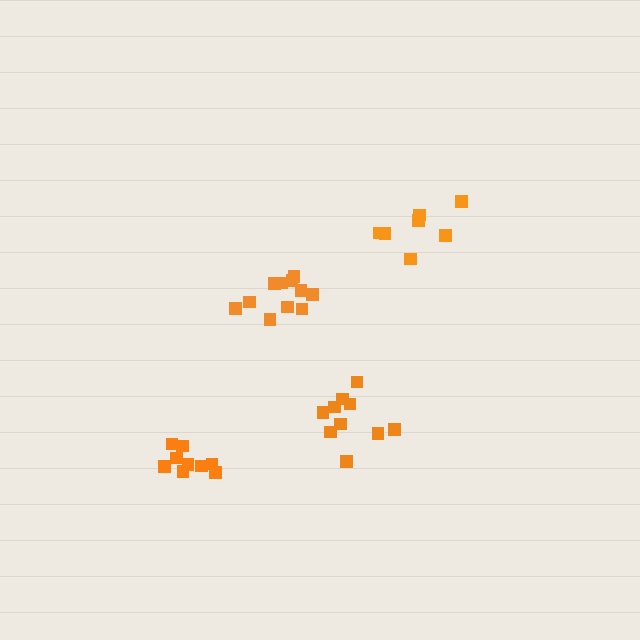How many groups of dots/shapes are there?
There are 4 groups.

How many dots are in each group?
Group 1: 10 dots, Group 2: 9 dots, Group 3: 11 dots, Group 4: 7 dots (37 total).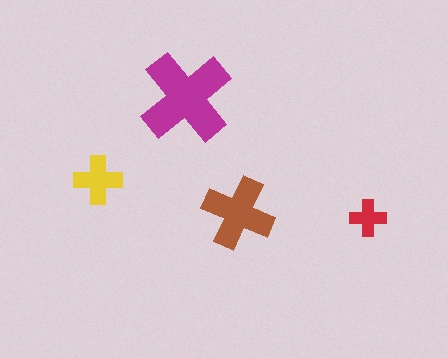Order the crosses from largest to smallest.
the magenta one, the brown one, the yellow one, the red one.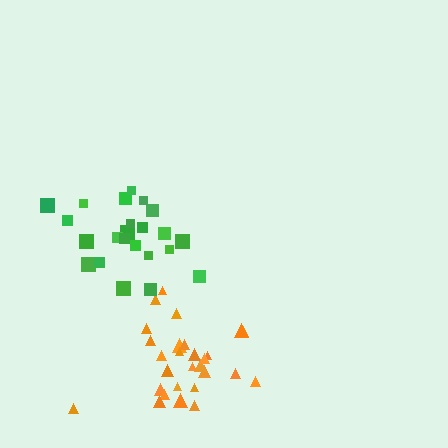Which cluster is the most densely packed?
Green.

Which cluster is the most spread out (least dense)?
Orange.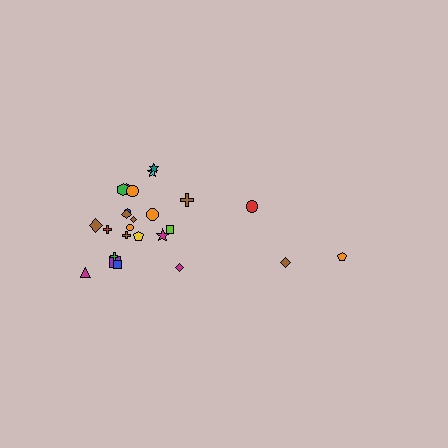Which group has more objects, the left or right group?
The left group.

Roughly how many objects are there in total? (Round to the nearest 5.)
Roughly 25 objects in total.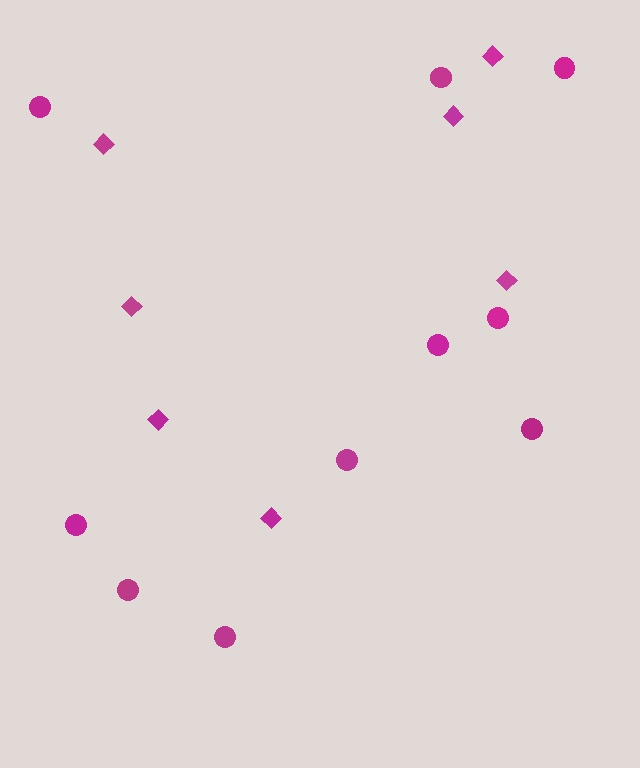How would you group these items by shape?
There are 2 groups: one group of diamonds (7) and one group of circles (10).